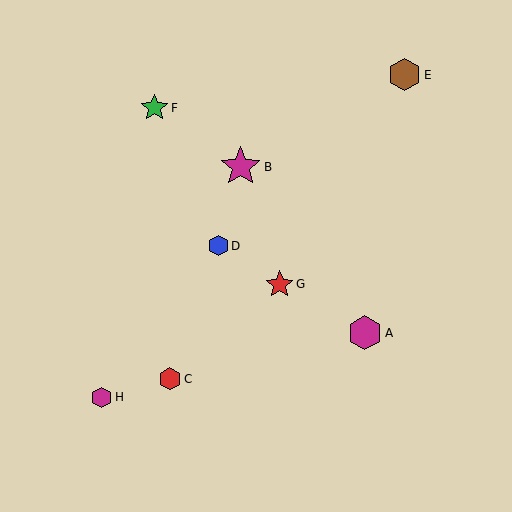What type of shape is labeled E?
Shape E is a brown hexagon.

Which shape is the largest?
The magenta star (labeled B) is the largest.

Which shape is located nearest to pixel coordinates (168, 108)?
The green star (labeled F) at (154, 108) is nearest to that location.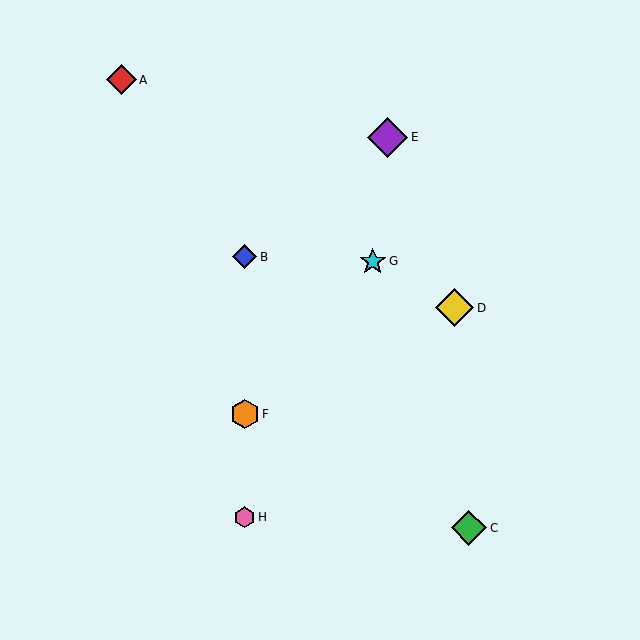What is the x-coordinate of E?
Object E is at x≈388.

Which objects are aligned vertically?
Objects B, F, H are aligned vertically.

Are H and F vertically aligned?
Yes, both are at x≈245.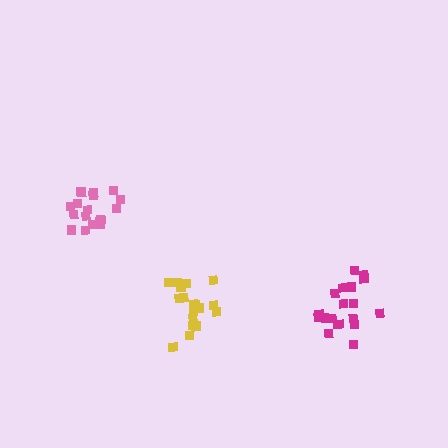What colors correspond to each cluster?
The clusters are colored: yellow, magenta, pink.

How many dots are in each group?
Group 1: 19 dots, Group 2: 19 dots, Group 3: 17 dots (55 total).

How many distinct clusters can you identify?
There are 3 distinct clusters.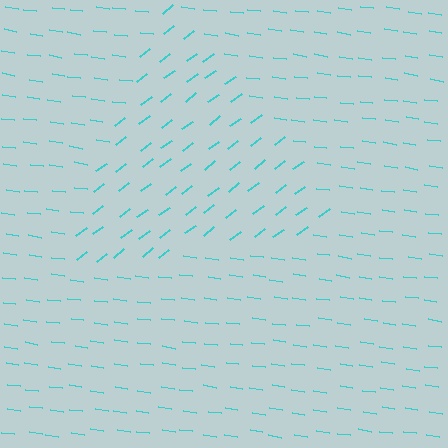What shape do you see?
I see a triangle.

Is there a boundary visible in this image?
Yes, there is a texture boundary formed by a change in line orientation.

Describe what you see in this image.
The image is filled with small cyan line segments. A triangle region in the image has lines oriented differently from the surrounding lines, creating a visible texture boundary.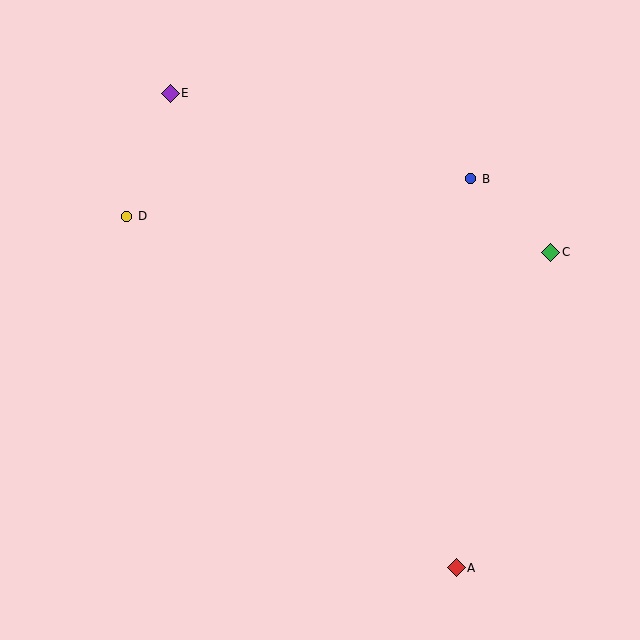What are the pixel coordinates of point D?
Point D is at (127, 216).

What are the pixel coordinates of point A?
Point A is at (456, 568).